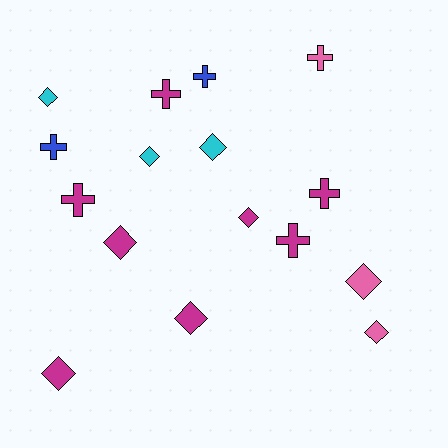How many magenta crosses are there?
There are 4 magenta crosses.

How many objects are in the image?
There are 16 objects.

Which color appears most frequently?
Magenta, with 8 objects.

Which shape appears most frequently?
Diamond, with 9 objects.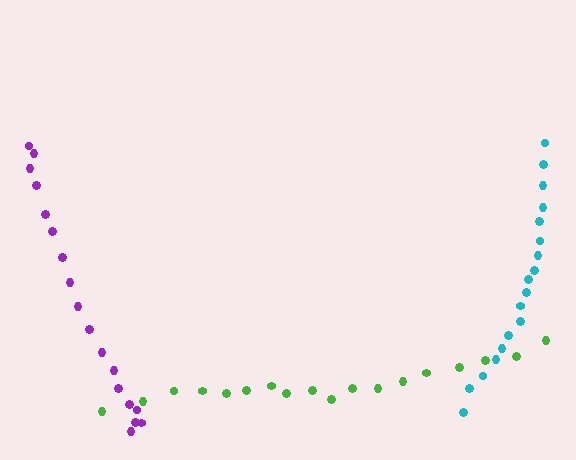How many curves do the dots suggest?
There are 3 distinct paths.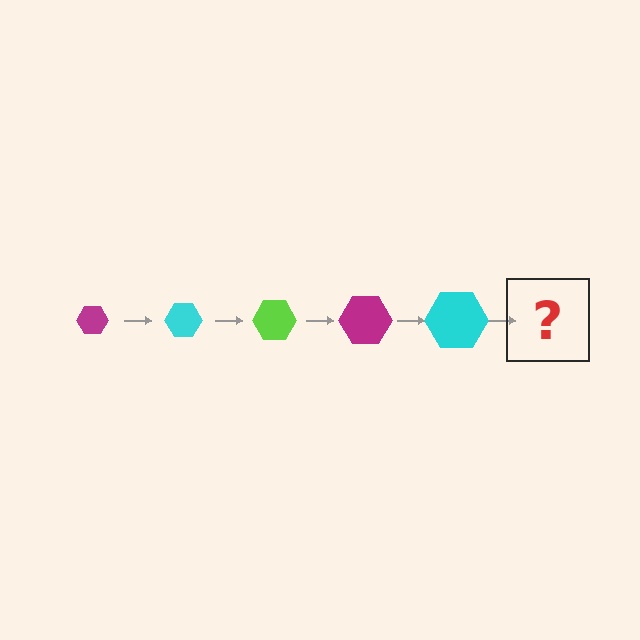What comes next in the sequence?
The next element should be a lime hexagon, larger than the previous one.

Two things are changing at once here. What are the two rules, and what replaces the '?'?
The two rules are that the hexagon grows larger each step and the color cycles through magenta, cyan, and lime. The '?' should be a lime hexagon, larger than the previous one.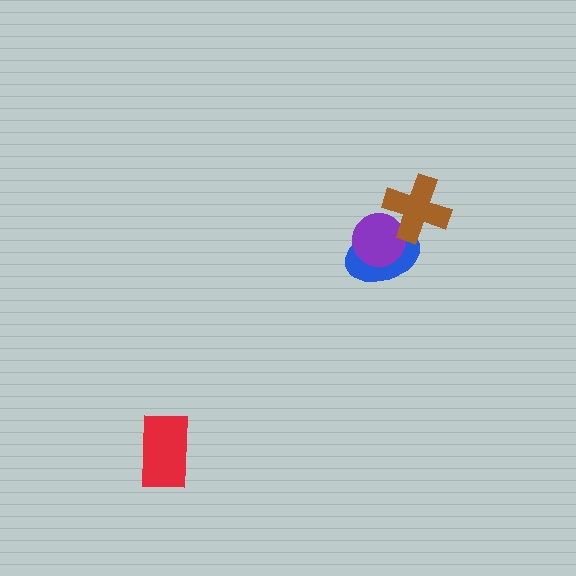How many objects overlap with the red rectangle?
0 objects overlap with the red rectangle.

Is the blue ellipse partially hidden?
Yes, it is partially covered by another shape.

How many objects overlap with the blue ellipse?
2 objects overlap with the blue ellipse.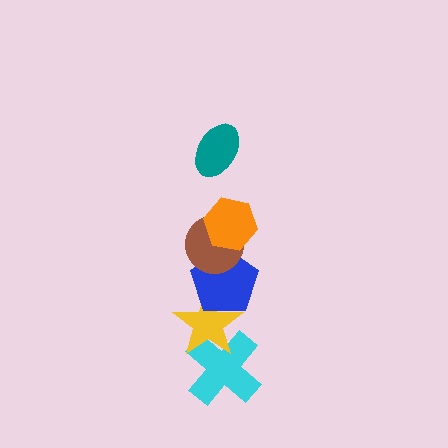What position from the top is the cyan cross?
The cyan cross is 6th from the top.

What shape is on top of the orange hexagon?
The teal ellipse is on top of the orange hexagon.